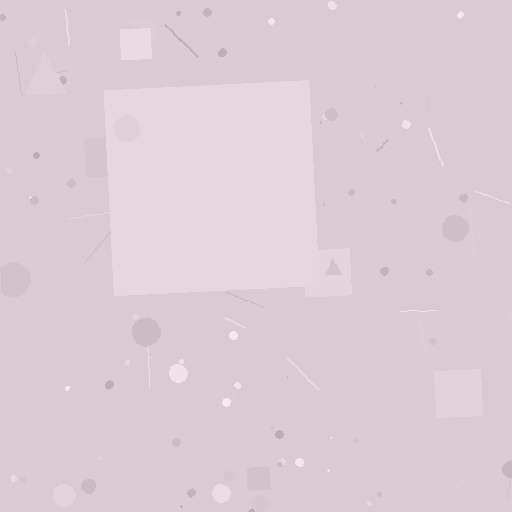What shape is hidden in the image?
A square is hidden in the image.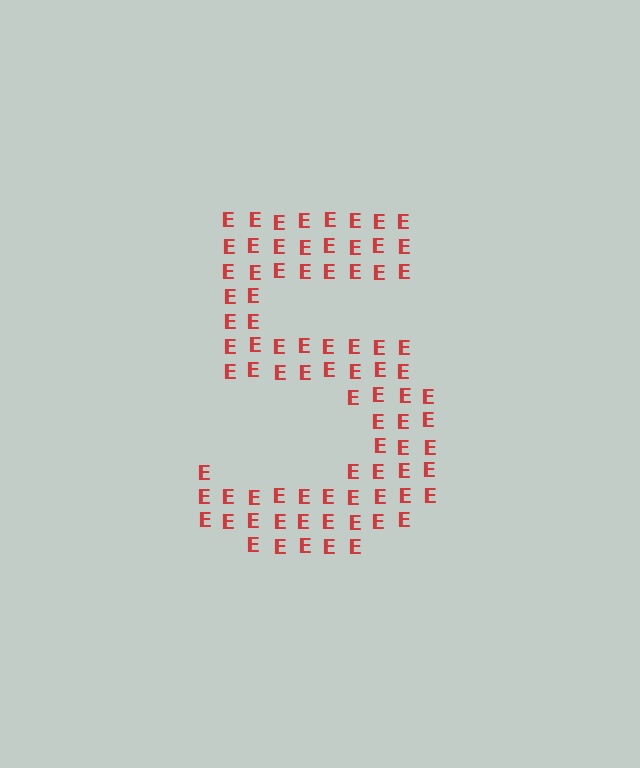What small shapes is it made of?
It is made of small letter E's.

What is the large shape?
The large shape is the digit 5.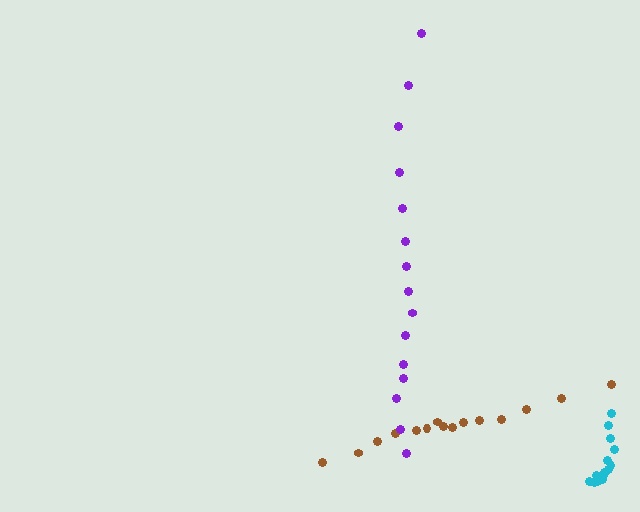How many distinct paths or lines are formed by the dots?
There are 3 distinct paths.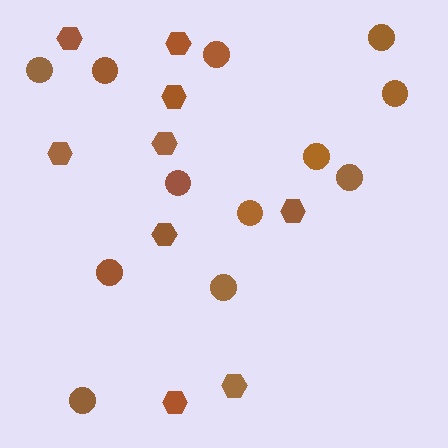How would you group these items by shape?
There are 2 groups: one group of circles (12) and one group of hexagons (9).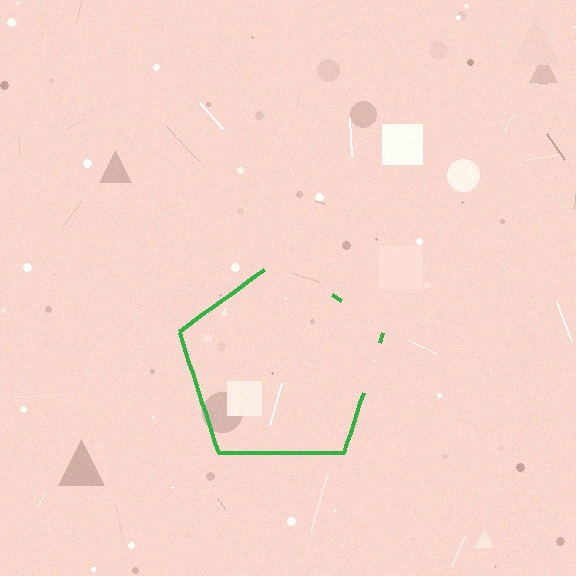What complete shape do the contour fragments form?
The contour fragments form a pentagon.